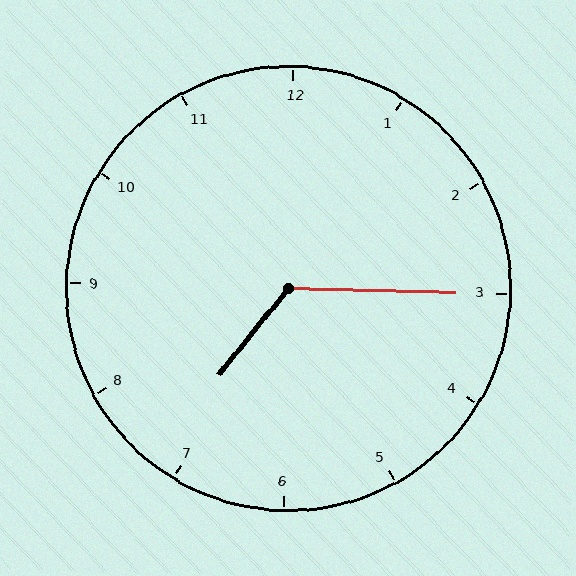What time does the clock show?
7:15.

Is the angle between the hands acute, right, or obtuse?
It is obtuse.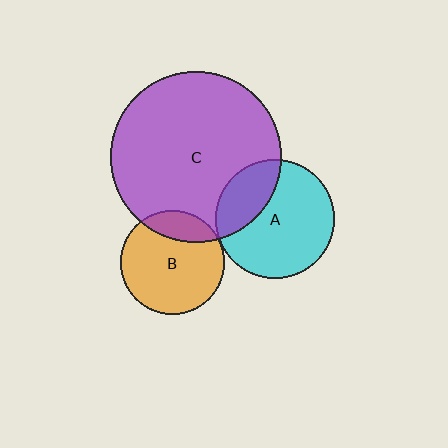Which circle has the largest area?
Circle C (purple).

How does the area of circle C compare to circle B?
Approximately 2.7 times.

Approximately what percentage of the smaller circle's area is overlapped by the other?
Approximately 20%.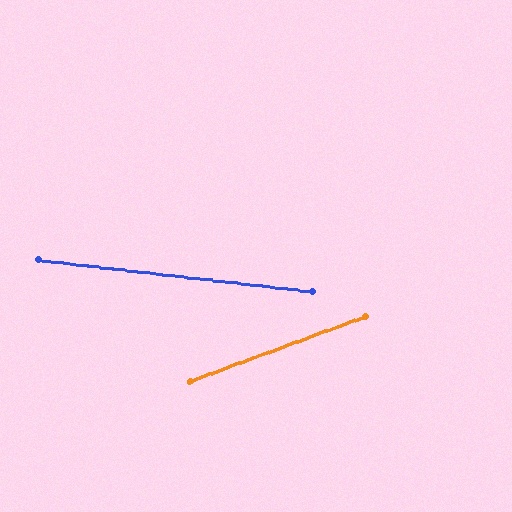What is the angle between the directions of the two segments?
Approximately 27 degrees.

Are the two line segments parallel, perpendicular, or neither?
Neither parallel nor perpendicular — they differ by about 27°.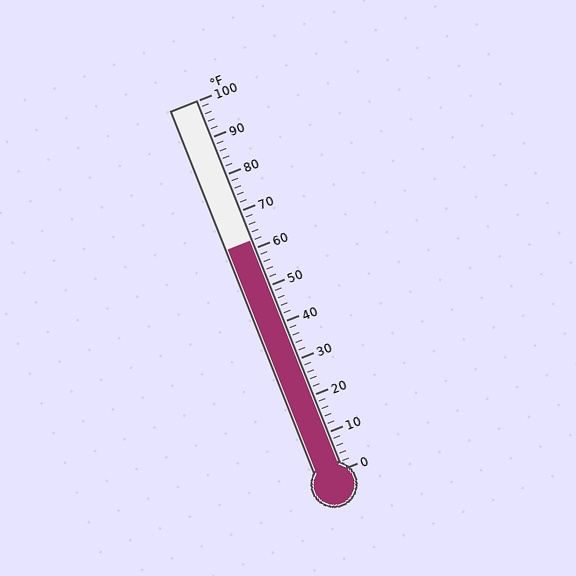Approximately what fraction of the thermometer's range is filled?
The thermometer is filled to approximately 60% of its range.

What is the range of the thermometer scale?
The thermometer scale ranges from 0°F to 100°F.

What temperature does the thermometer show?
The thermometer shows approximately 62°F.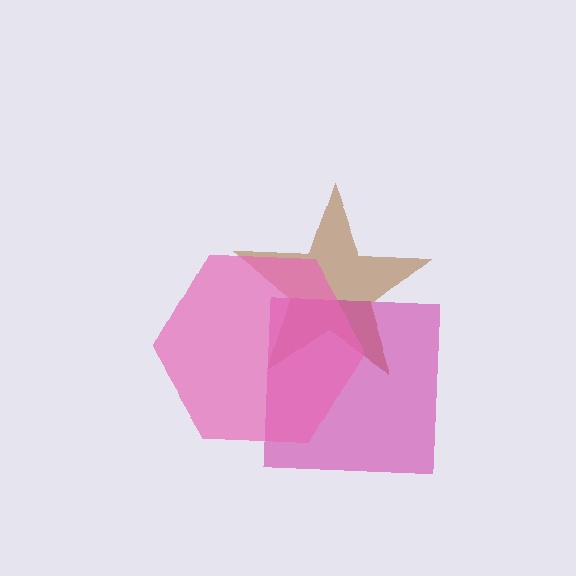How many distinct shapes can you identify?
There are 3 distinct shapes: a brown star, a magenta square, a pink hexagon.